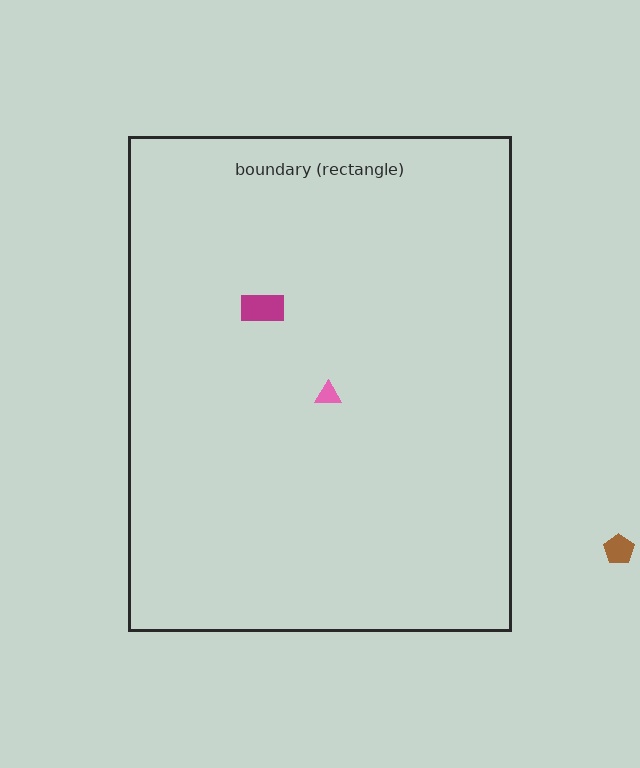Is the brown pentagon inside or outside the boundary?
Outside.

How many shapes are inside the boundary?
2 inside, 1 outside.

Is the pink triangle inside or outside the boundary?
Inside.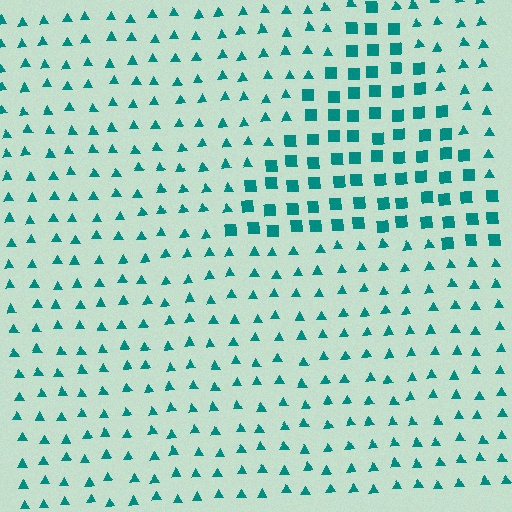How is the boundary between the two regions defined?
The boundary is defined by a change in element shape: squares inside vs. triangles outside. All elements share the same color and spacing.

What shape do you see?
I see a triangle.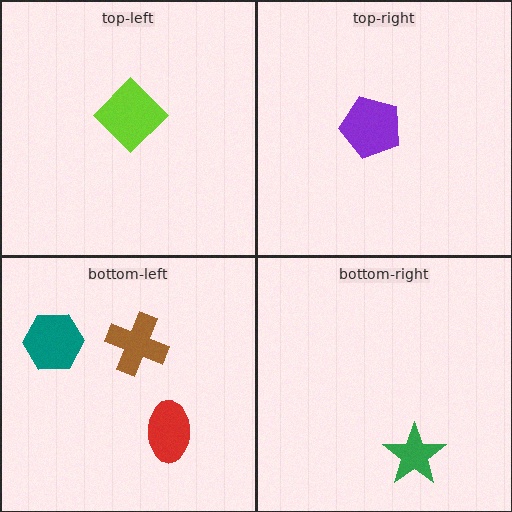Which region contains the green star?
The bottom-right region.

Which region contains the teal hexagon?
The bottom-left region.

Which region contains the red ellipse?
The bottom-left region.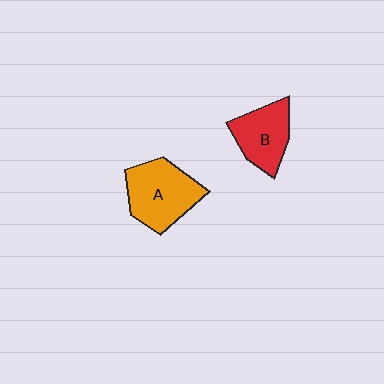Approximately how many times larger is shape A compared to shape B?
Approximately 1.3 times.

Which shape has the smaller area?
Shape B (red).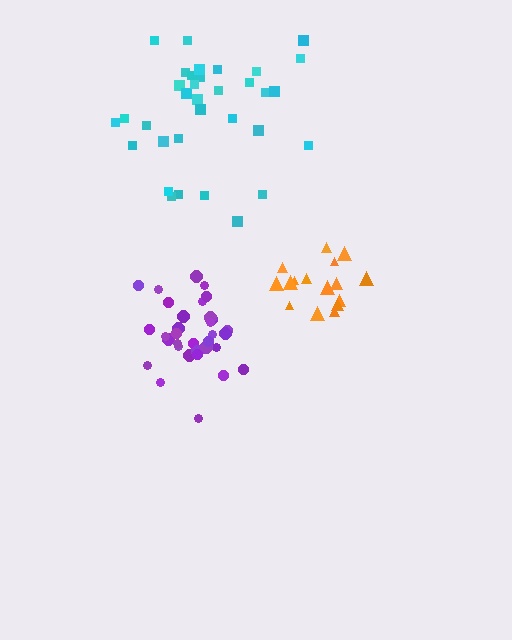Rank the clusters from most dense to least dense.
purple, orange, cyan.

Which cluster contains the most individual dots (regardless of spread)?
Purple (35).